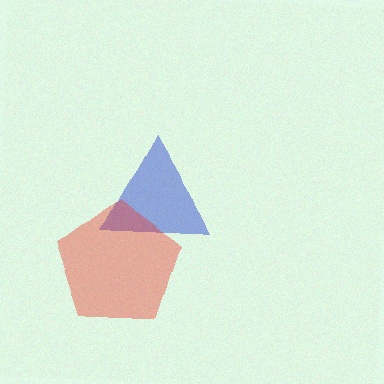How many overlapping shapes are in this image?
There are 2 overlapping shapes in the image.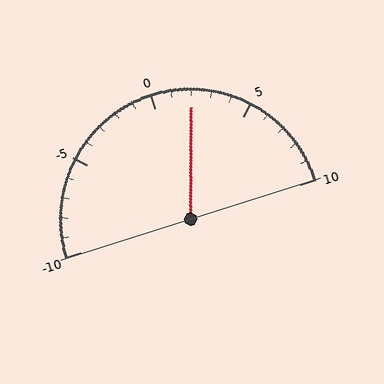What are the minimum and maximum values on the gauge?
The gauge ranges from -10 to 10.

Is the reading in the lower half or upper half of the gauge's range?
The reading is in the upper half of the range (-10 to 10).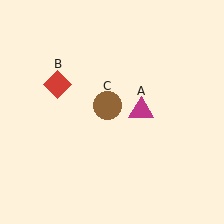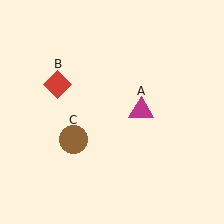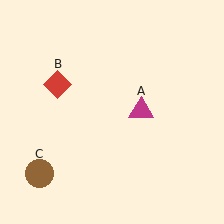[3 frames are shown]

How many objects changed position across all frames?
1 object changed position: brown circle (object C).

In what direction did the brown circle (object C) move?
The brown circle (object C) moved down and to the left.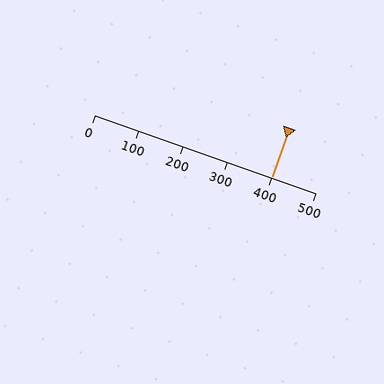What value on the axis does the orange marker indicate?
The marker indicates approximately 400.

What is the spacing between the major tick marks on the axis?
The major ticks are spaced 100 apart.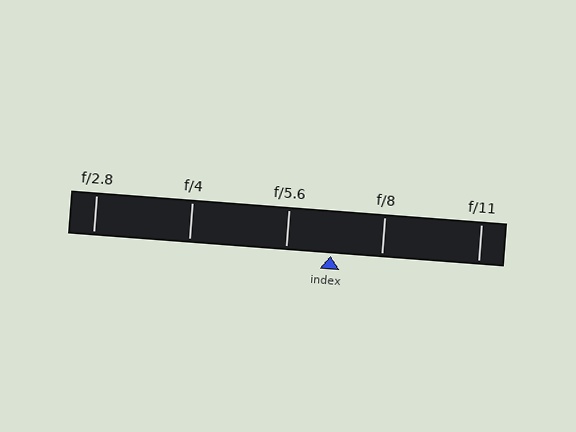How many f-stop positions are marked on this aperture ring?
There are 5 f-stop positions marked.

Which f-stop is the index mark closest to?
The index mark is closest to f/5.6.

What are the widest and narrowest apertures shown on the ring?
The widest aperture shown is f/2.8 and the narrowest is f/11.